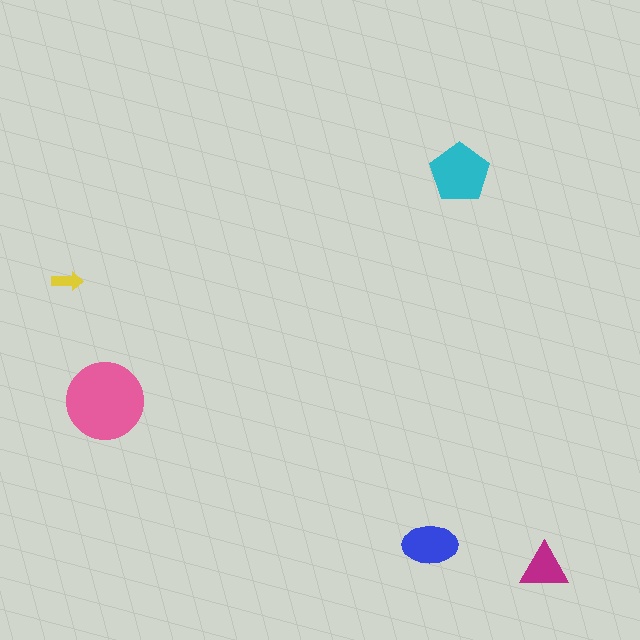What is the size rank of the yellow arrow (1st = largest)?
5th.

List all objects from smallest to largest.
The yellow arrow, the magenta triangle, the blue ellipse, the cyan pentagon, the pink circle.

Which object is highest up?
The cyan pentagon is topmost.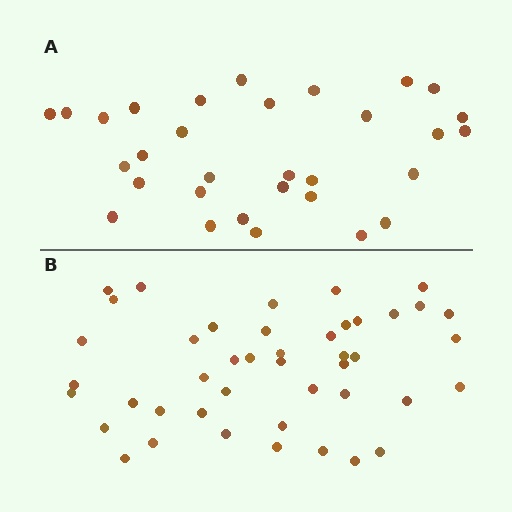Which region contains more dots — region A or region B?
Region B (the bottom region) has more dots.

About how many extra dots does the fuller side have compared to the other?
Region B has approximately 15 more dots than region A.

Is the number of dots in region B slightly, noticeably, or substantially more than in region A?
Region B has noticeably more, but not dramatically so. The ratio is roughly 1.4 to 1.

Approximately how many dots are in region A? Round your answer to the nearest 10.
About 30 dots. (The exact count is 31, which rounds to 30.)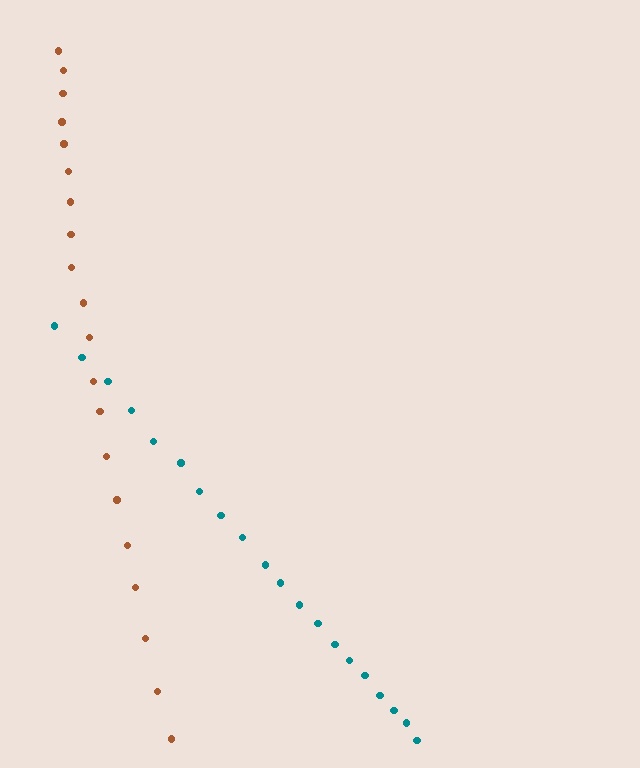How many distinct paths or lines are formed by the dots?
There are 2 distinct paths.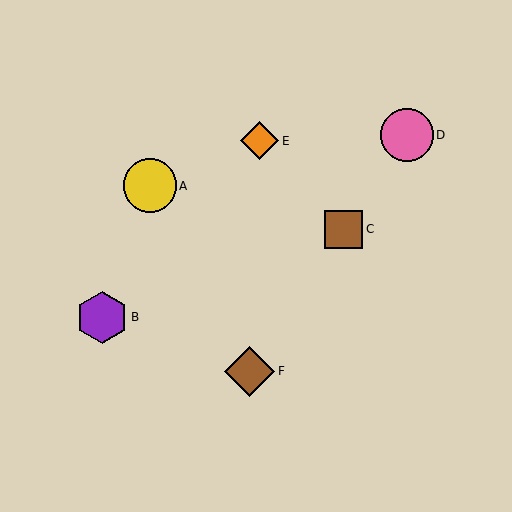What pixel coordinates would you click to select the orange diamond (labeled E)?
Click at (260, 141) to select the orange diamond E.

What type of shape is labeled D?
Shape D is a pink circle.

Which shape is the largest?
The yellow circle (labeled A) is the largest.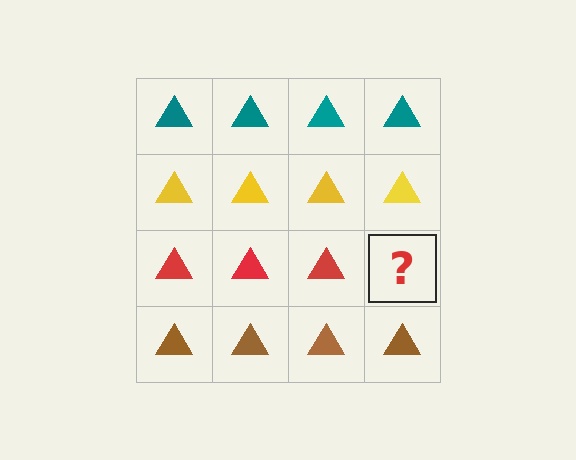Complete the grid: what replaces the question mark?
The question mark should be replaced with a red triangle.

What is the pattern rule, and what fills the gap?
The rule is that each row has a consistent color. The gap should be filled with a red triangle.